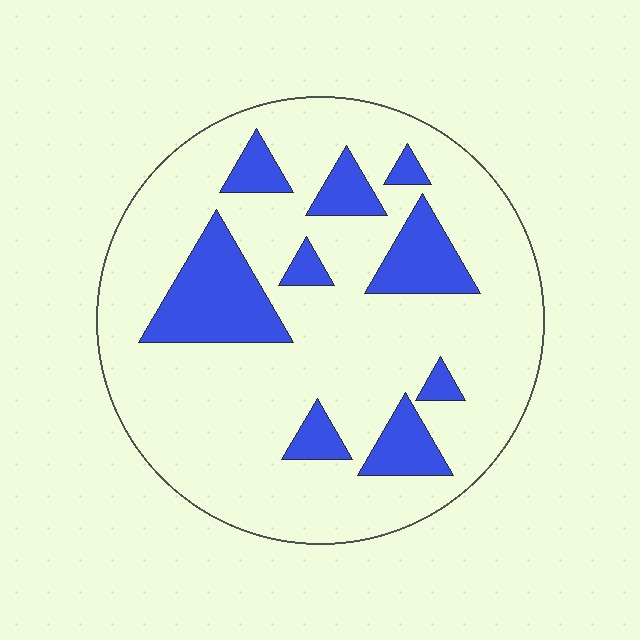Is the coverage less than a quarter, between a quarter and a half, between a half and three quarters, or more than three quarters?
Less than a quarter.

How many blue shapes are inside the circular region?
9.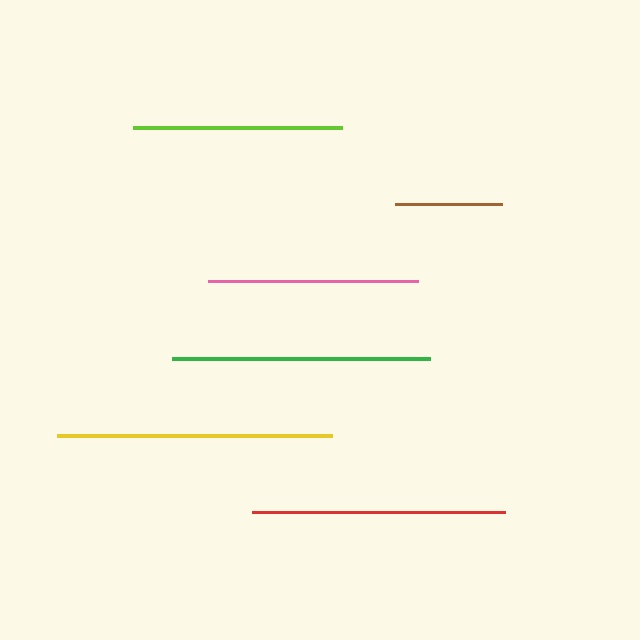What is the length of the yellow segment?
The yellow segment is approximately 275 pixels long.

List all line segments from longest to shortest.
From longest to shortest: yellow, green, red, pink, lime, brown.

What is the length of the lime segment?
The lime segment is approximately 209 pixels long.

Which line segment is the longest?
The yellow line is the longest at approximately 275 pixels.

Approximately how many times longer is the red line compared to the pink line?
The red line is approximately 1.2 times the length of the pink line.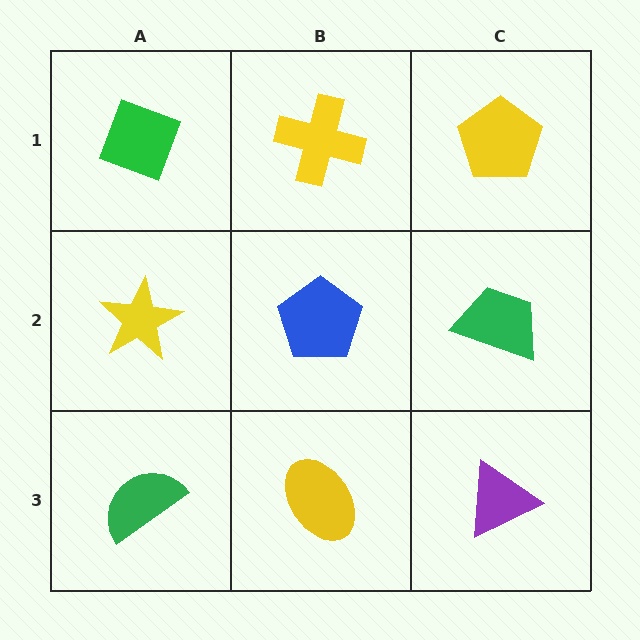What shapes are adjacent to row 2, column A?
A green diamond (row 1, column A), a green semicircle (row 3, column A), a blue pentagon (row 2, column B).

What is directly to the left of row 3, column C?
A yellow ellipse.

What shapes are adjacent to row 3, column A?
A yellow star (row 2, column A), a yellow ellipse (row 3, column B).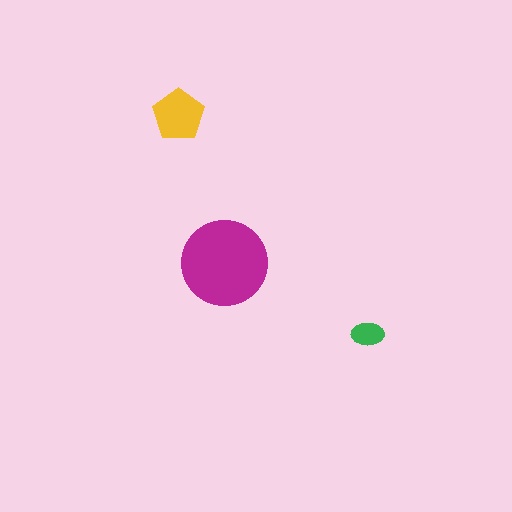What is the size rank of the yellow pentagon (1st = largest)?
2nd.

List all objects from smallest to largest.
The green ellipse, the yellow pentagon, the magenta circle.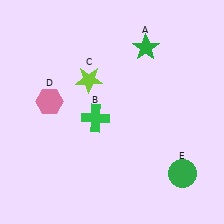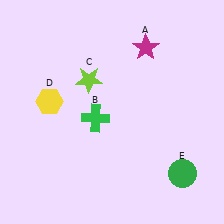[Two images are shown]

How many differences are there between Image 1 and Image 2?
There are 2 differences between the two images.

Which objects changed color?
A changed from green to magenta. D changed from pink to yellow.